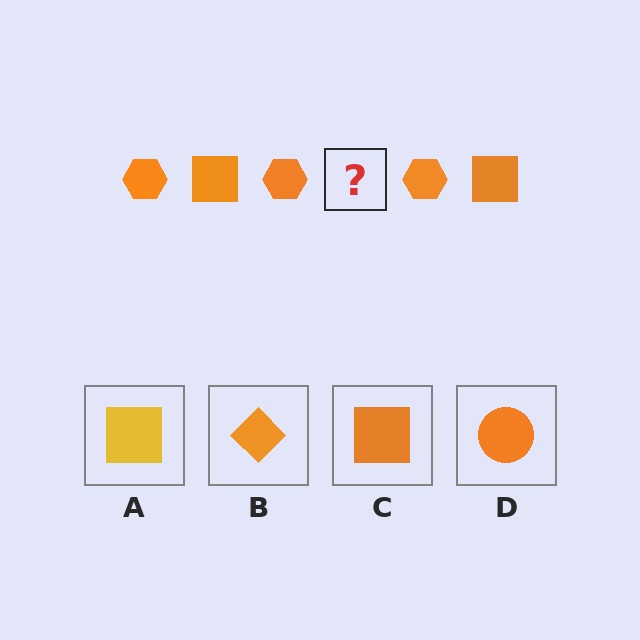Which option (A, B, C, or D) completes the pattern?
C.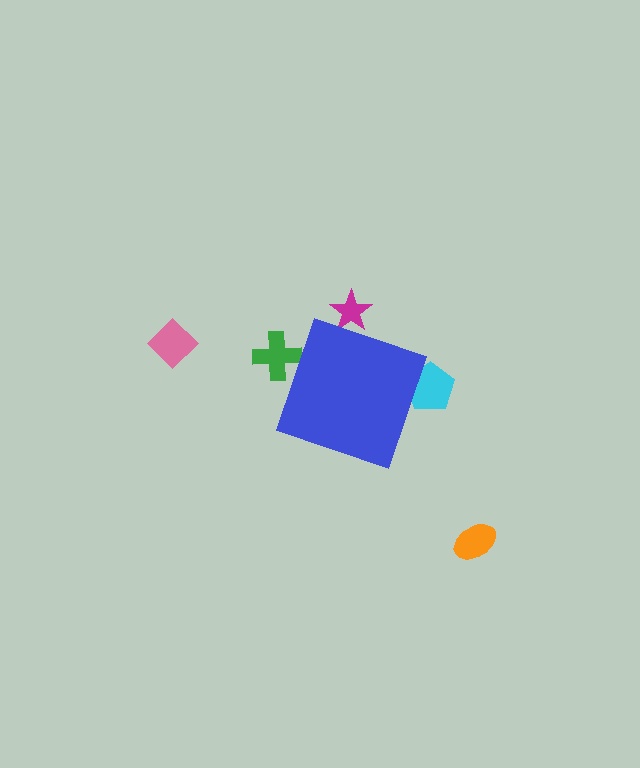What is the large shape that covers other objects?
A blue diamond.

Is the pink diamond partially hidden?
No, the pink diamond is fully visible.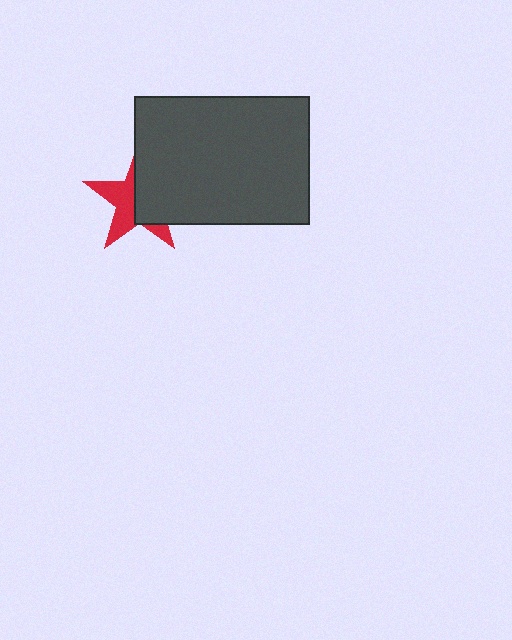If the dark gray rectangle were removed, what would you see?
You would see the complete red star.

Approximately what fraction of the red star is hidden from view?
Roughly 53% of the red star is hidden behind the dark gray rectangle.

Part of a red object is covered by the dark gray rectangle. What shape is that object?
It is a star.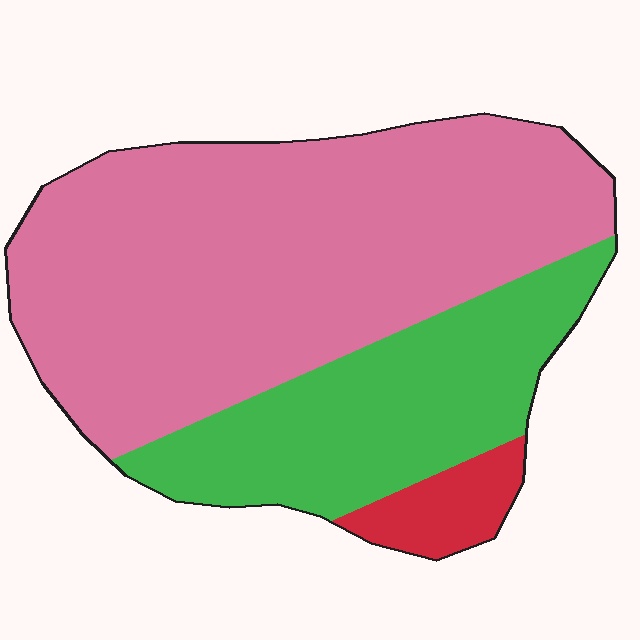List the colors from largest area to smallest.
From largest to smallest: pink, green, red.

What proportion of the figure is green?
Green covers about 30% of the figure.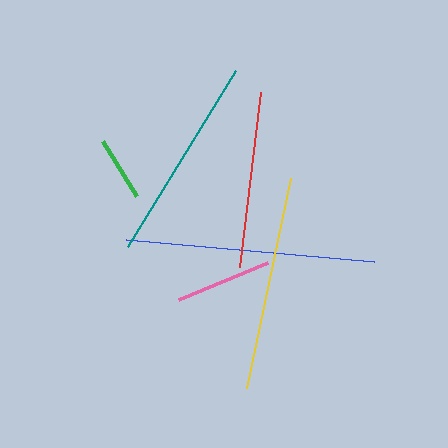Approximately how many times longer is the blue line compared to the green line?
The blue line is approximately 3.9 times the length of the green line.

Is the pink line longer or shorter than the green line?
The pink line is longer than the green line.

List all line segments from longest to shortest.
From longest to shortest: blue, yellow, teal, red, pink, green.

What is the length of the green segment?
The green segment is approximately 64 pixels long.